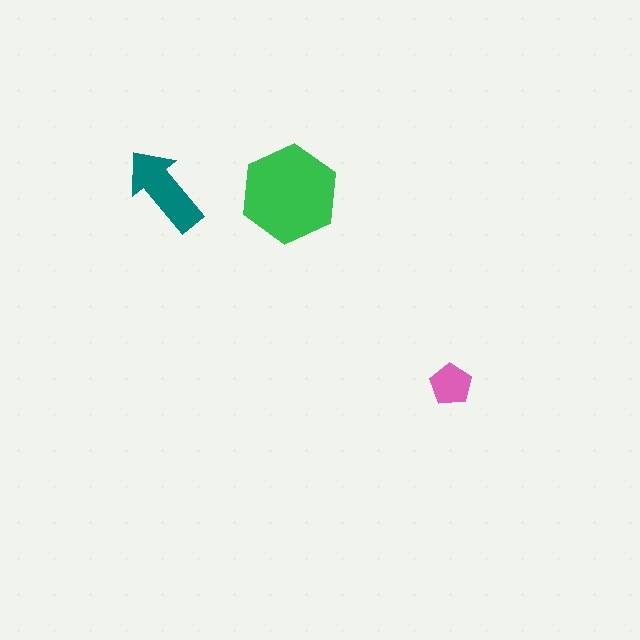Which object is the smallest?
The pink pentagon.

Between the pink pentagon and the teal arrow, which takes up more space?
The teal arrow.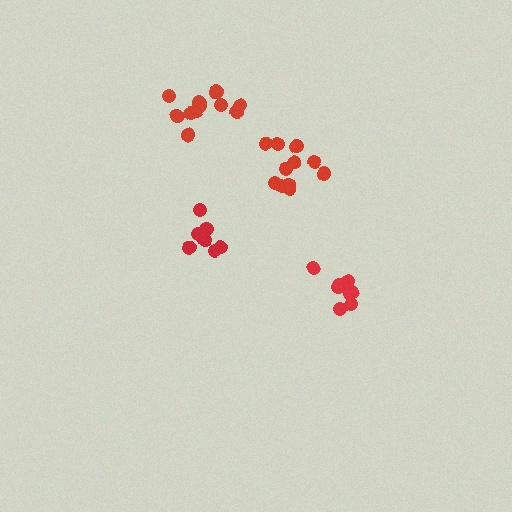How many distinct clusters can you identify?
There are 4 distinct clusters.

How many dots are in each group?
Group 1: 11 dots, Group 2: 12 dots, Group 3: 9 dots, Group 4: 8 dots (40 total).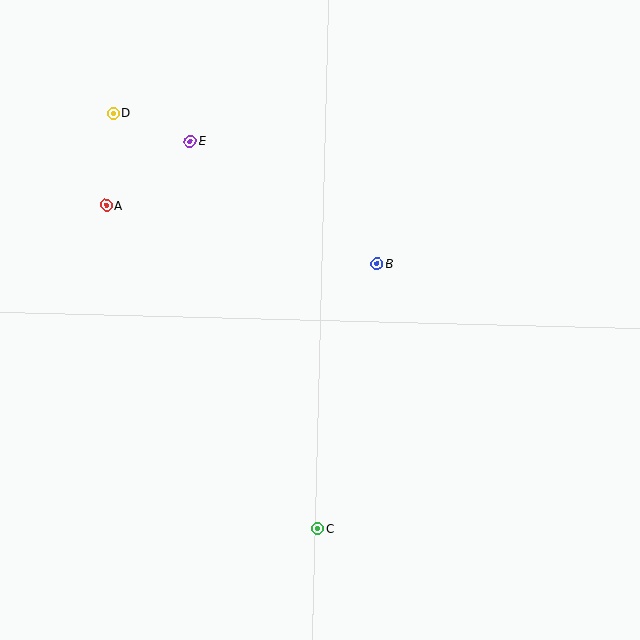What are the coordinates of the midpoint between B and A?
The midpoint between B and A is at (241, 235).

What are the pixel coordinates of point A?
Point A is at (106, 205).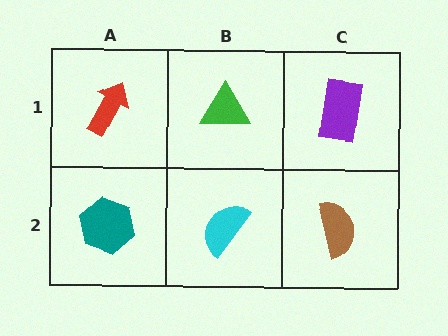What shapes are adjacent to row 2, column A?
A red arrow (row 1, column A), a cyan semicircle (row 2, column B).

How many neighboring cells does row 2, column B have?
3.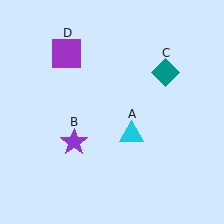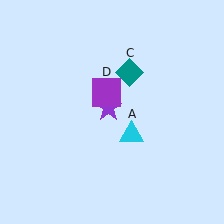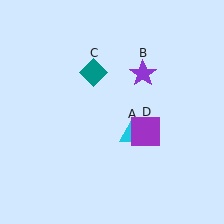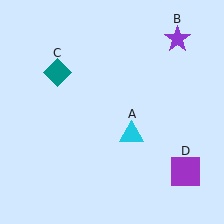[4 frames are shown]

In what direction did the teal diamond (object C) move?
The teal diamond (object C) moved left.